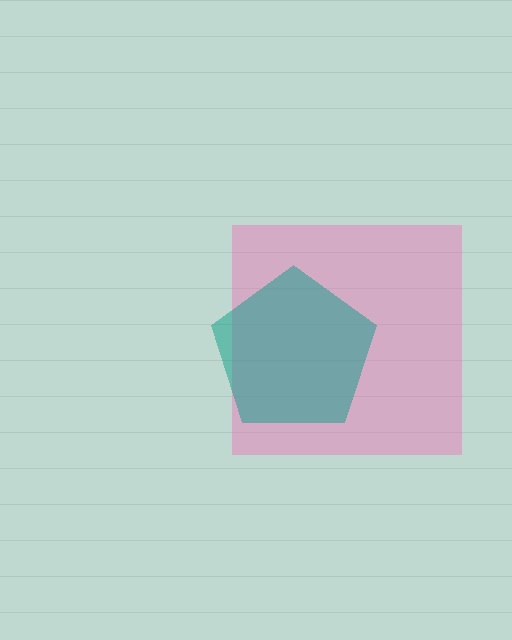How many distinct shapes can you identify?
There are 2 distinct shapes: a pink square, a teal pentagon.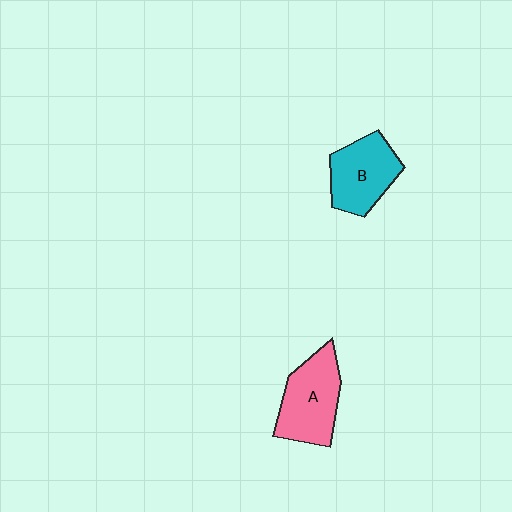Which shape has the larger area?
Shape A (pink).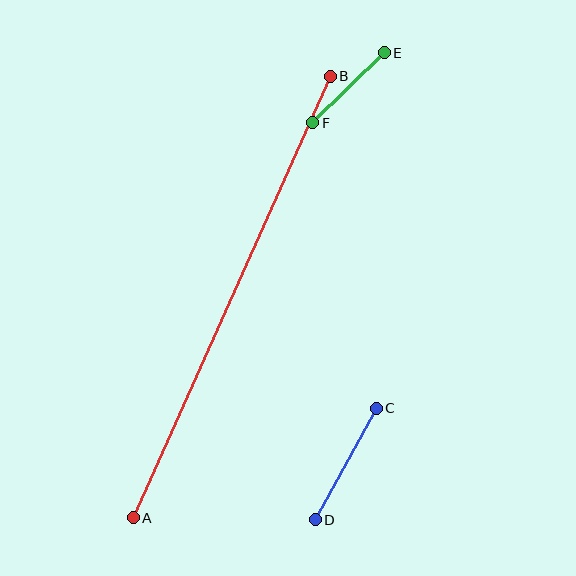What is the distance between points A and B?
The distance is approximately 484 pixels.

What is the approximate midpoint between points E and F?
The midpoint is at approximately (348, 88) pixels.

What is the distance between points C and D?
The distance is approximately 127 pixels.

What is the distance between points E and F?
The distance is approximately 100 pixels.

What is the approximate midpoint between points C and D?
The midpoint is at approximately (346, 464) pixels.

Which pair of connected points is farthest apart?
Points A and B are farthest apart.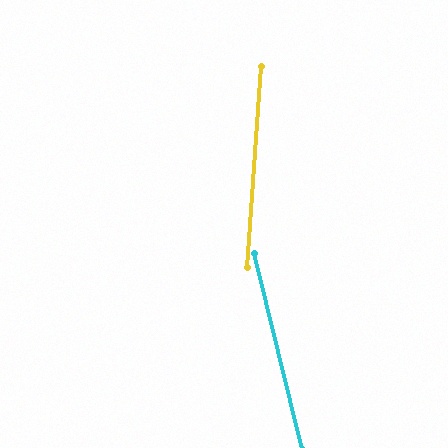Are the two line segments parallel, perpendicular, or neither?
Neither parallel nor perpendicular — they differ by about 17°.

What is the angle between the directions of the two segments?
Approximately 17 degrees.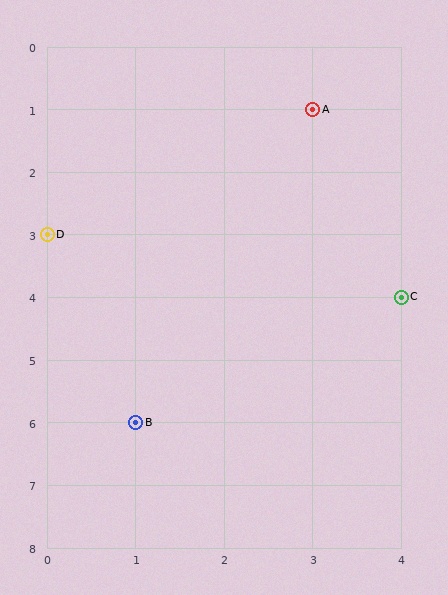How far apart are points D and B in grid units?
Points D and B are 1 column and 3 rows apart (about 3.2 grid units diagonally).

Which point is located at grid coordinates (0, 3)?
Point D is at (0, 3).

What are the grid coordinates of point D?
Point D is at grid coordinates (0, 3).